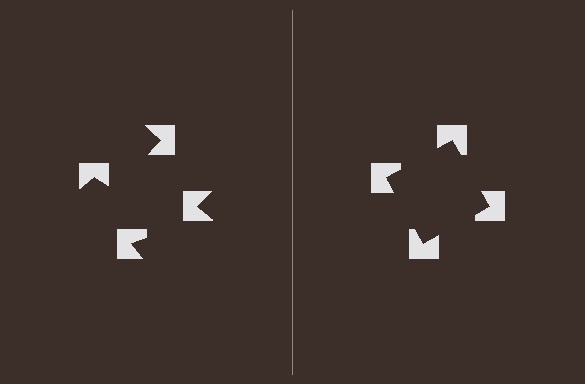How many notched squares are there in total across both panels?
8 — 4 on each side.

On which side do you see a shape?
An illusory square appears on the right side. On the left side the wedge cuts are rotated, so no coherent shape forms.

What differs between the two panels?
The notched squares are positioned identically on both sides; only the wedge orientations differ. On the right they align to a square; on the left they are misaligned.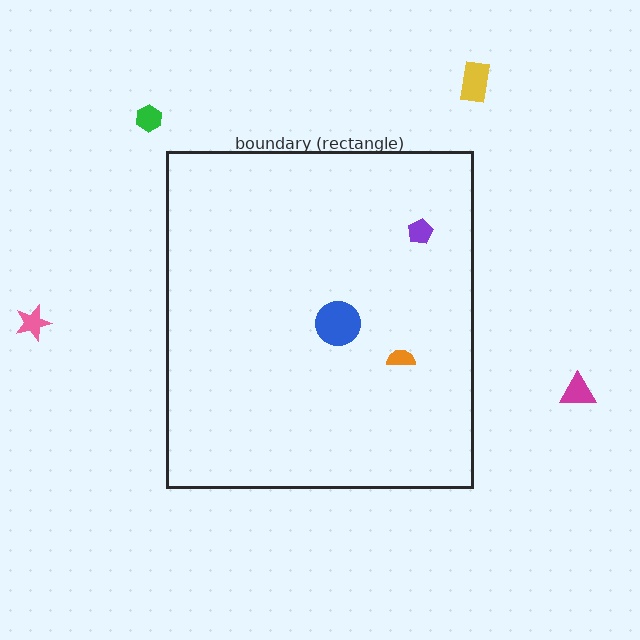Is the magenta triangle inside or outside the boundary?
Outside.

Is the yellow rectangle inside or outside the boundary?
Outside.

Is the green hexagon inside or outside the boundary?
Outside.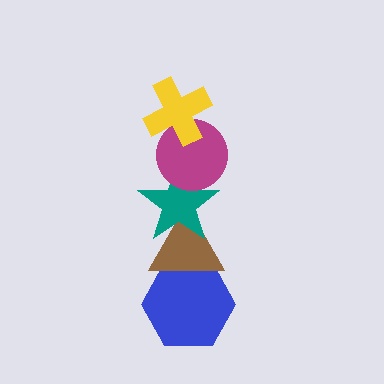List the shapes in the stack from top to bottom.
From top to bottom: the yellow cross, the magenta circle, the teal star, the brown triangle, the blue hexagon.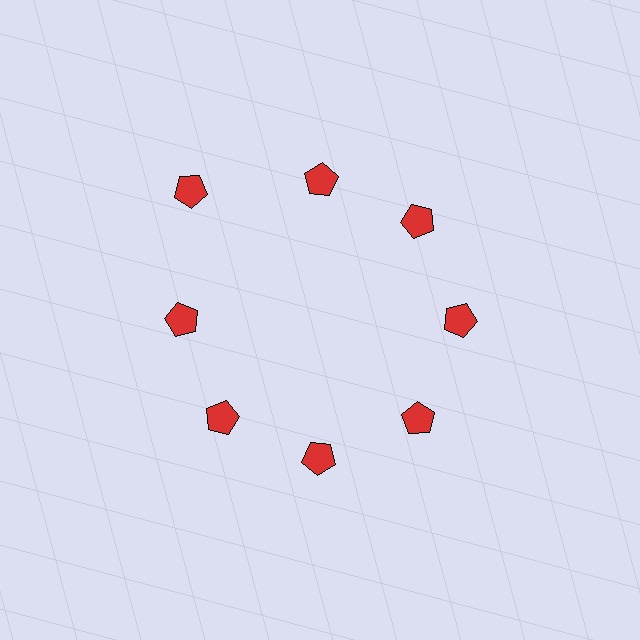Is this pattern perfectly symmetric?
No. The 8 red pentagons are arranged in a ring, but one element near the 10 o'clock position is pushed outward from the center, breaking the 8-fold rotational symmetry.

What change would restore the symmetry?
The symmetry would be restored by moving it inward, back onto the ring so that all 8 pentagons sit at equal angles and equal distance from the center.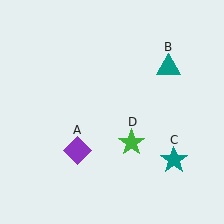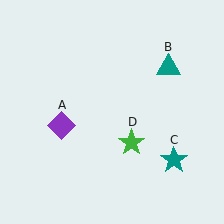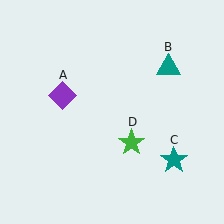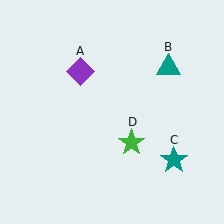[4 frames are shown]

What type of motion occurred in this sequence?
The purple diamond (object A) rotated clockwise around the center of the scene.